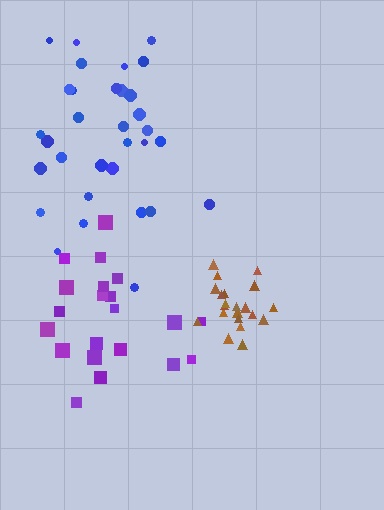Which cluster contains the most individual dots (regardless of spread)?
Blue (32).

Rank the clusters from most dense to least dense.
brown, purple, blue.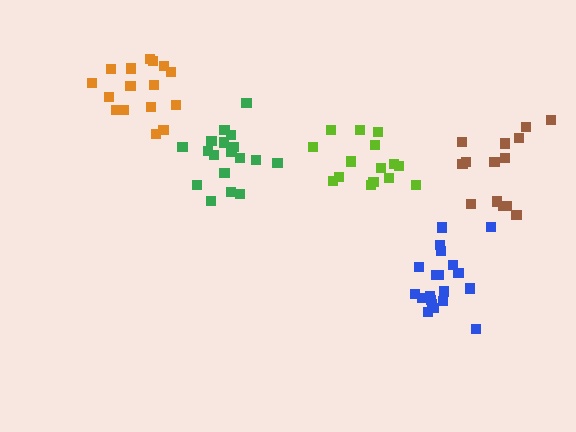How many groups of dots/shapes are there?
There are 5 groups.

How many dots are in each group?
Group 1: 16 dots, Group 2: 20 dots, Group 3: 18 dots, Group 4: 15 dots, Group 5: 14 dots (83 total).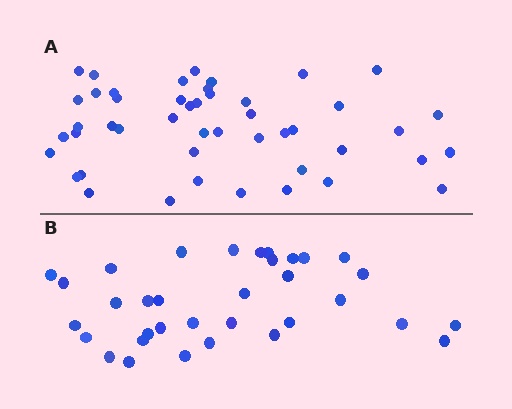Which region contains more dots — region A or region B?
Region A (the top region) has more dots.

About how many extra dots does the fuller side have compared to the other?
Region A has approximately 15 more dots than region B.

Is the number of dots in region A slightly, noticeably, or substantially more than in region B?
Region A has noticeably more, but not dramatically so. The ratio is roughly 1.4 to 1.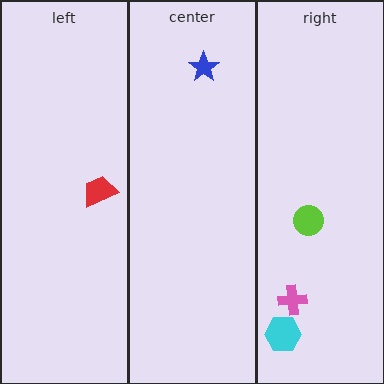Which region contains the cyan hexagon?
The right region.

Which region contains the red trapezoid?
The left region.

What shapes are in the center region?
The blue star.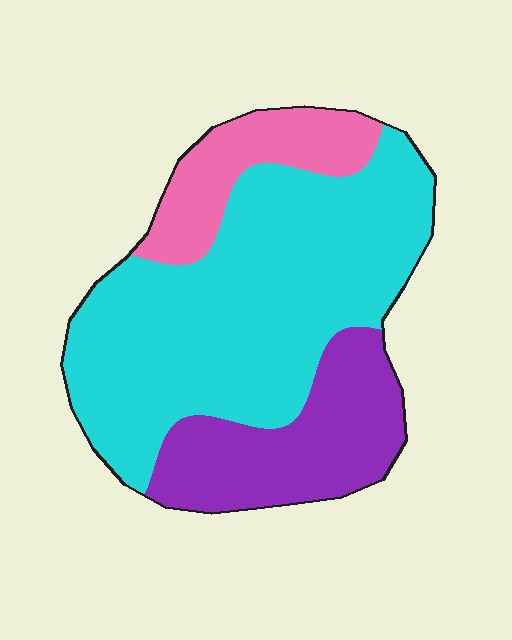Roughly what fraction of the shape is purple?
Purple covers around 25% of the shape.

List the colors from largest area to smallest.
From largest to smallest: cyan, purple, pink.